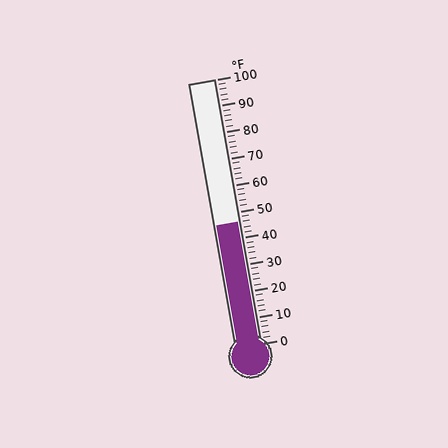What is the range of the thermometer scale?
The thermometer scale ranges from 0°F to 100°F.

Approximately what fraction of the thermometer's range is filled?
The thermometer is filled to approximately 45% of its range.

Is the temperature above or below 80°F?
The temperature is below 80°F.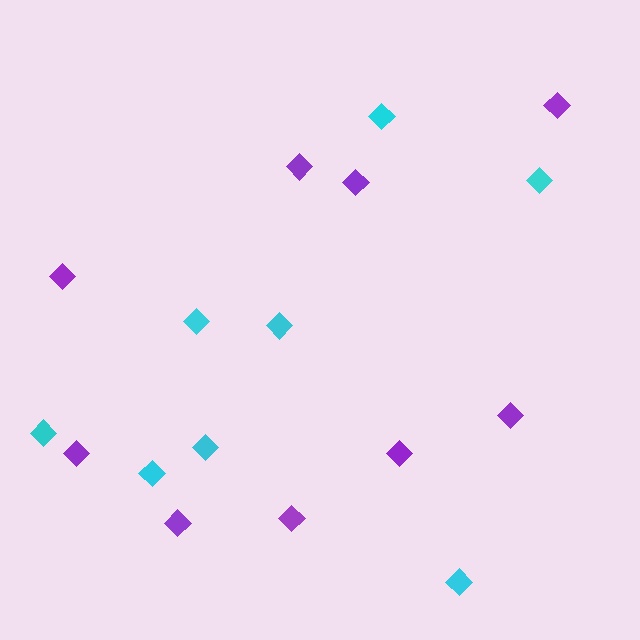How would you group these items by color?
There are 2 groups: one group of cyan diamonds (8) and one group of purple diamonds (9).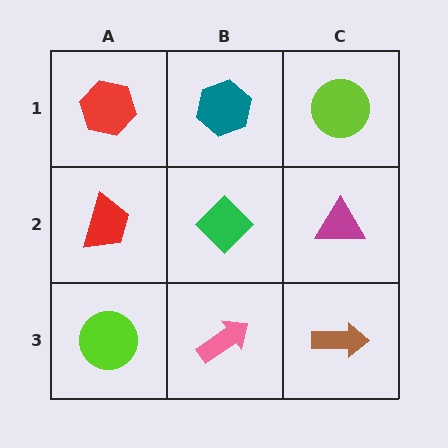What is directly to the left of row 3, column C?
A pink arrow.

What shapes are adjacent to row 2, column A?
A red hexagon (row 1, column A), a lime circle (row 3, column A), a green diamond (row 2, column B).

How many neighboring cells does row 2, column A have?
3.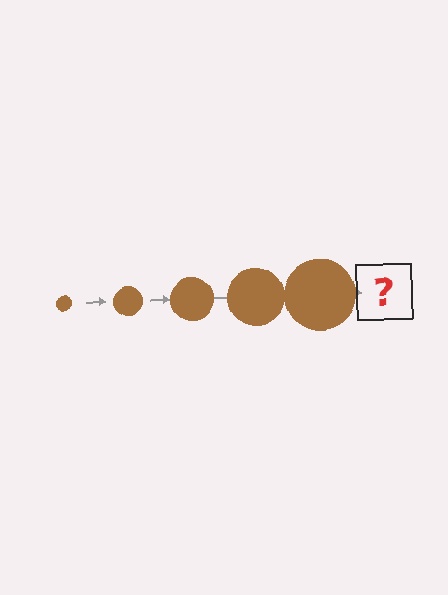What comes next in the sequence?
The next element should be a brown circle, larger than the previous one.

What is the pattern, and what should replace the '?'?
The pattern is that the circle gets progressively larger each step. The '?' should be a brown circle, larger than the previous one.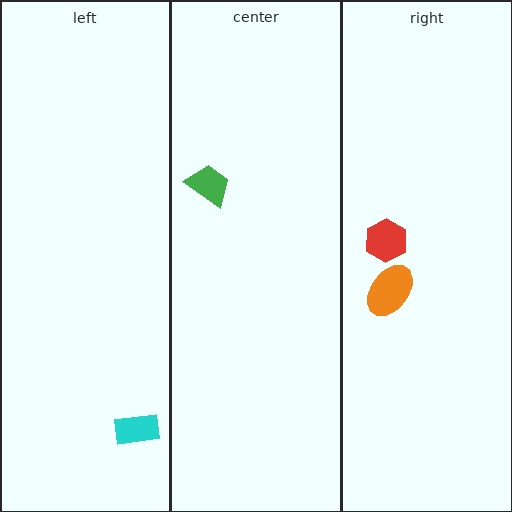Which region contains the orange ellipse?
The right region.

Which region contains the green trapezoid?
The center region.